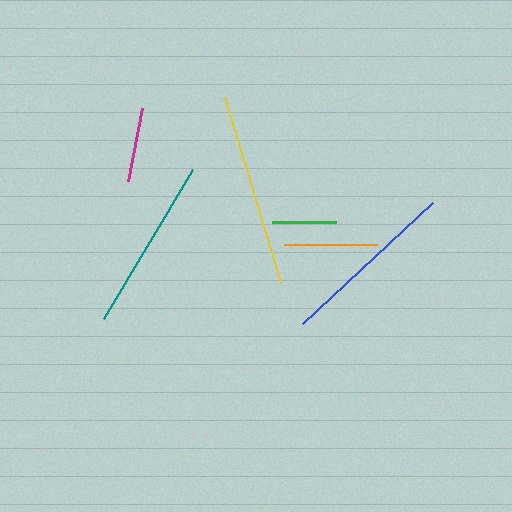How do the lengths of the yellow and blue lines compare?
The yellow and blue lines are approximately the same length.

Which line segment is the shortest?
The green line is the shortest at approximately 64 pixels.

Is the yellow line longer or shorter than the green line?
The yellow line is longer than the green line.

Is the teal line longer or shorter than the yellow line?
The yellow line is longer than the teal line.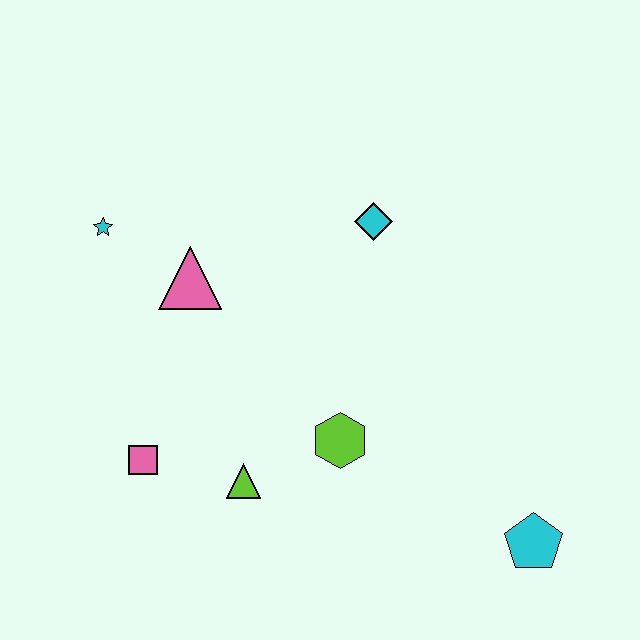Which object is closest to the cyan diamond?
The pink triangle is closest to the cyan diamond.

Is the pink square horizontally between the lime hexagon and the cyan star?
Yes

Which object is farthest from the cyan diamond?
The cyan pentagon is farthest from the cyan diamond.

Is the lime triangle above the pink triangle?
No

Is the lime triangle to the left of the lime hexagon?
Yes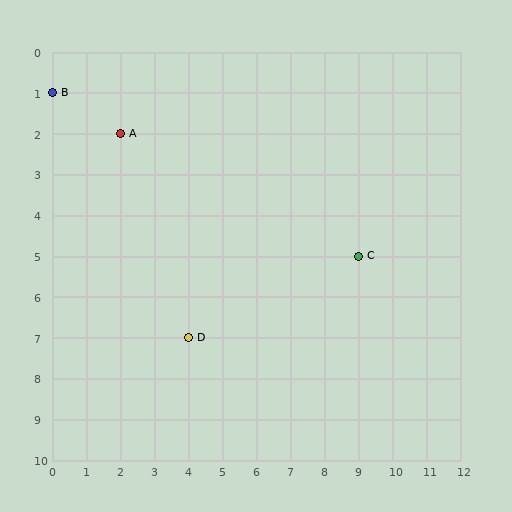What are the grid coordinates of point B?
Point B is at grid coordinates (0, 1).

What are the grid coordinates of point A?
Point A is at grid coordinates (2, 2).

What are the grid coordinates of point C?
Point C is at grid coordinates (9, 5).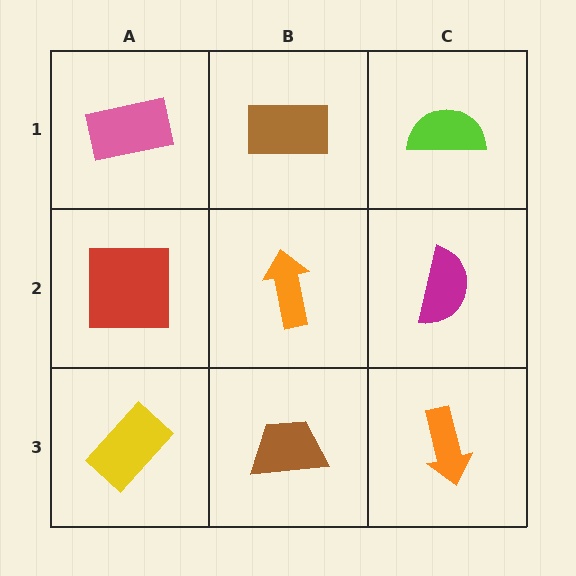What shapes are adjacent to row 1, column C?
A magenta semicircle (row 2, column C), a brown rectangle (row 1, column B).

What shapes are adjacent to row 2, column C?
A lime semicircle (row 1, column C), an orange arrow (row 3, column C), an orange arrow (row 2, column B).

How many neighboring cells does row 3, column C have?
2.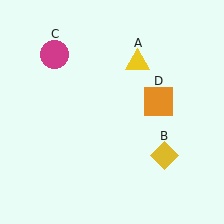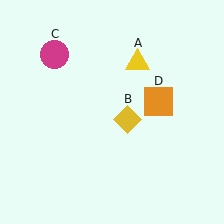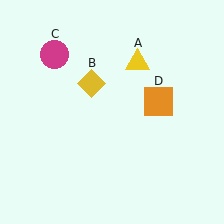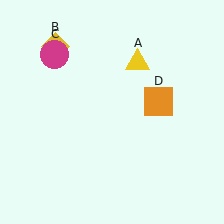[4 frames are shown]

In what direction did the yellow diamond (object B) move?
The yellow diamond (object B) moved up and to the left.